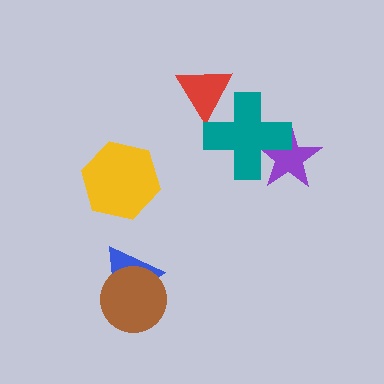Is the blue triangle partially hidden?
Yes, it is partially covered by another shape.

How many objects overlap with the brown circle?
1 object overlaps with the brown circle.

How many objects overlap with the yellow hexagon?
0 objects overlap with the yellow hexagon.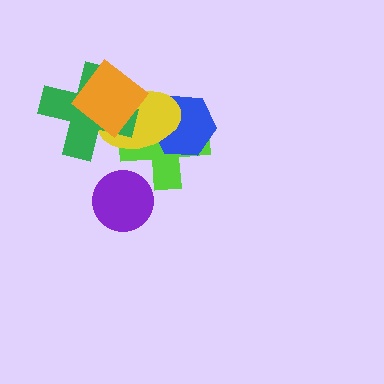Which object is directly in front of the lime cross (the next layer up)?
The blue hexagon is directly in front of the lime cross.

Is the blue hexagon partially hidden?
Yes, it is partially covered by another shape.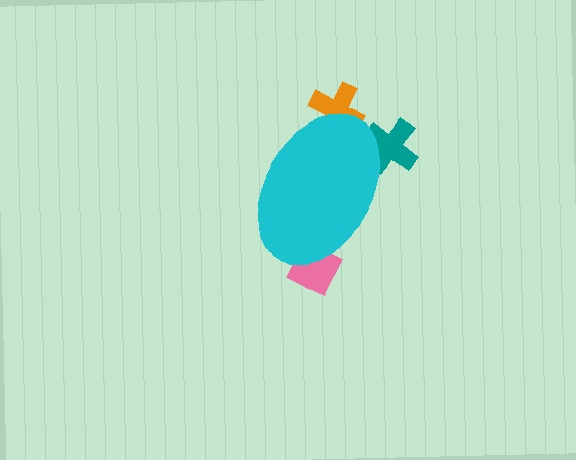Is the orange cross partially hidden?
Yes, the orange cross is partially hidden behind the cyan ellipse.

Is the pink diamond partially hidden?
Yes, the pink diamond is partially hidden behind the cyan ellipse.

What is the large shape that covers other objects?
A cyan ellipse.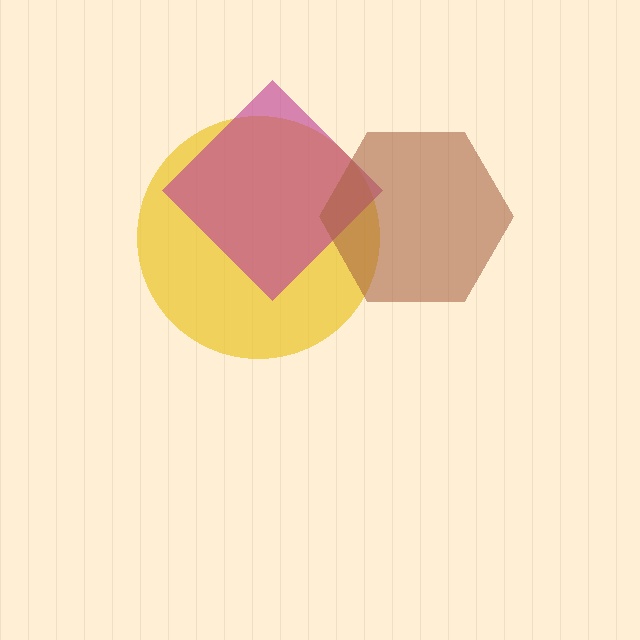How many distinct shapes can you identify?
There are 3 distinct shapes: a yellow circle, a magenta diamond, a brown hexagon.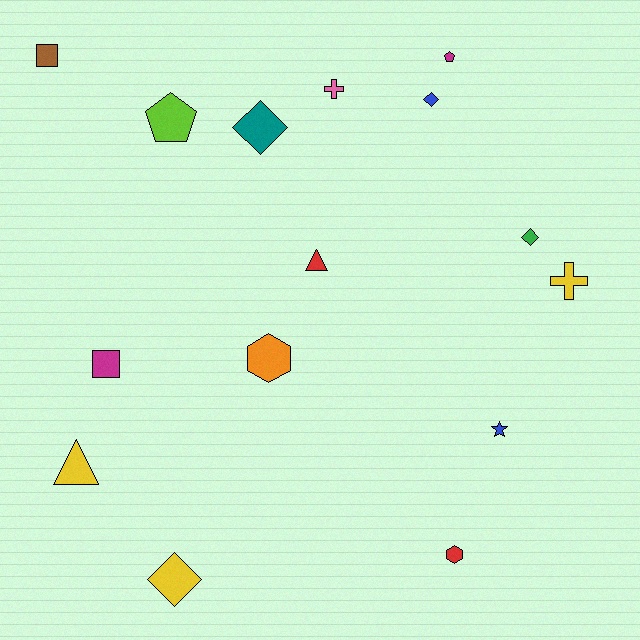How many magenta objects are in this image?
There are 2 magenta objects.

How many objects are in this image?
There are 15 objects.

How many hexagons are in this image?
There are 2 hexagons.